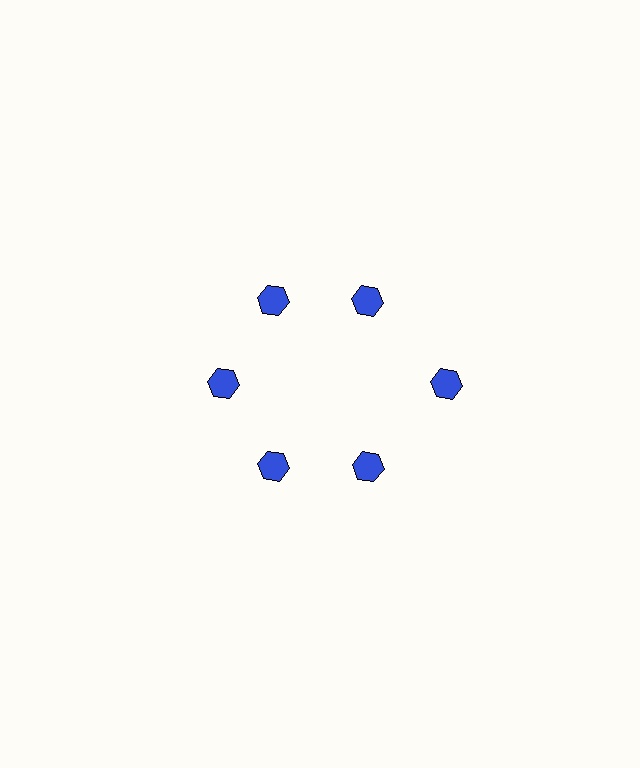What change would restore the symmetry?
The symmetry would be restored by moving it inward, back onto the ring so that all 6 hexagons sit at equal angles and equal distance from the center.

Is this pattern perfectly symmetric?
No. The 6 blue hexagons are arranged in a ring, but one element near the 3 o'clock position is pushed outward from the center, breaking the 6-fold rotational symmetry.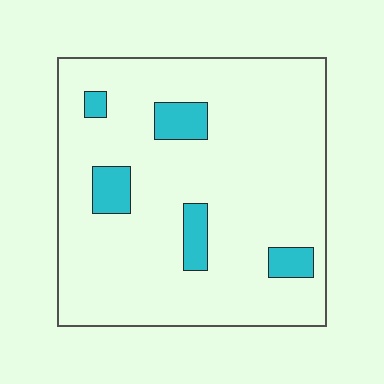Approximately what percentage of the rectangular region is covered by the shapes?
Approximately 10%.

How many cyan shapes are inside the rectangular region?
5.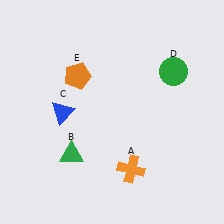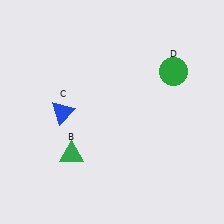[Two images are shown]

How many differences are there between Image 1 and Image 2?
There are 2 differences between the two images.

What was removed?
The orange pentagon (E), the orange cross (A) were removed in Image 2.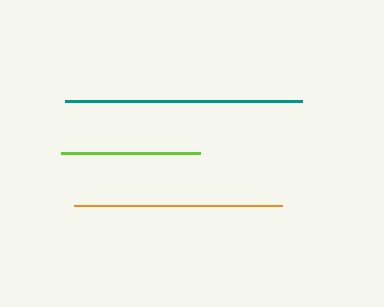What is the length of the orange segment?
The orange segment is approximately 208 pixels long.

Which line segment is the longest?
The teal line is the longest at approximately 237 pixels.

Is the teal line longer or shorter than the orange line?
The teal line is longer than the orange line.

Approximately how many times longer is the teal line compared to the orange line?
The teal line is approximately 1.1 times the length of the orange line.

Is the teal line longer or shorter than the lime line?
The teal line is longer than the lime line.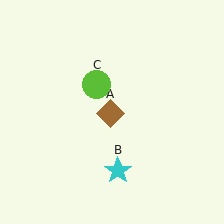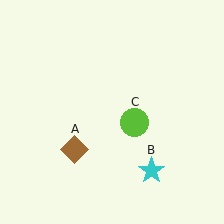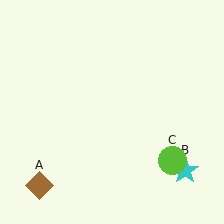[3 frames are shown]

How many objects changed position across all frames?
3 objects changed position: brown diamond (object A), cyan star (object B), lime circle (object C).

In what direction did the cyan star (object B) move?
The cyan star (object B) moved right.